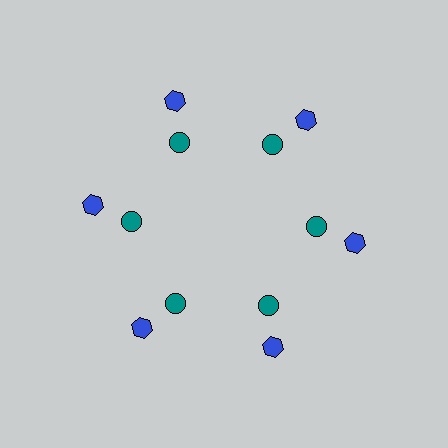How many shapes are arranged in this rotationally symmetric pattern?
There are 12 shapes, arranged in 6 groups of 2.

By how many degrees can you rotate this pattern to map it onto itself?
The pattern maps onto itself every 60 degrees of rotation.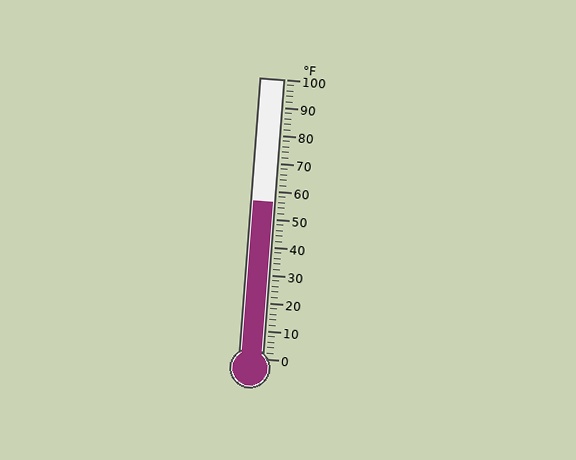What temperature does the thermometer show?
The thermometer shows approximately 56°F.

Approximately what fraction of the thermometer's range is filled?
The thermometer is filled to approximately 55% of its range.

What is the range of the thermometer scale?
The thermometer scale ranges from 0°F to 100°F.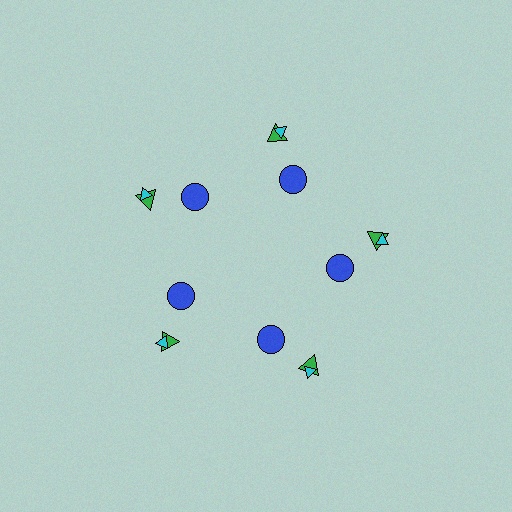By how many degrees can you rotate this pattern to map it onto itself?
The pattern maps onto itself every 72 degrees of rotation.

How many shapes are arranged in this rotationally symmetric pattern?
There are 15 shapes, arranged in 5 groups of 3.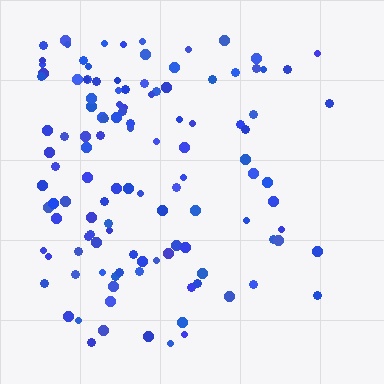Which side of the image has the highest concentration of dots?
The left.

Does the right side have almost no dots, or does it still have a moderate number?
Still a moderate number, just noticeably fewer than the left.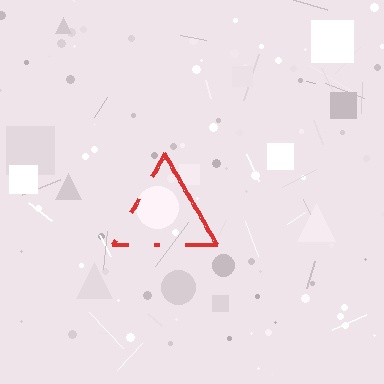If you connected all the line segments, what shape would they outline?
They would outline a triangle.